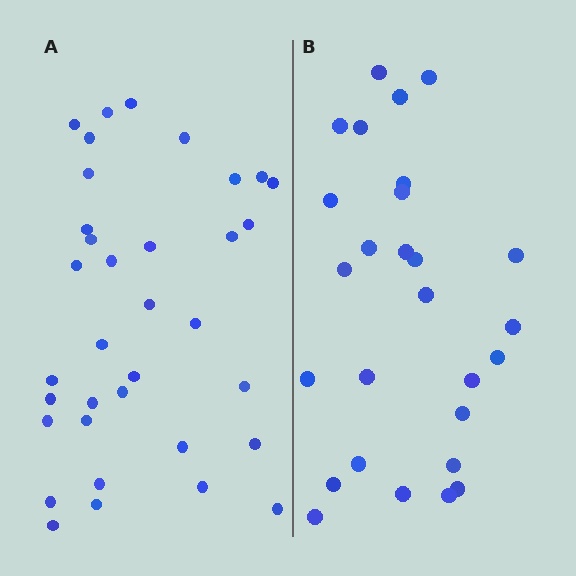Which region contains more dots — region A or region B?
Region A (the left region) has more dots.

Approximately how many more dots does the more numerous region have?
Region A has roughly 8 or so more dots than region B.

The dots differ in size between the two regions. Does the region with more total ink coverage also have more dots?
No. Region B has more total ink coverage because its dots are larger, but region A actually contains more individual dots. Total area can be misleading — the number of items is what matters here.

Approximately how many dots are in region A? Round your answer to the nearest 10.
About 40 dots. (The exact count is 35, which rounds to 40.)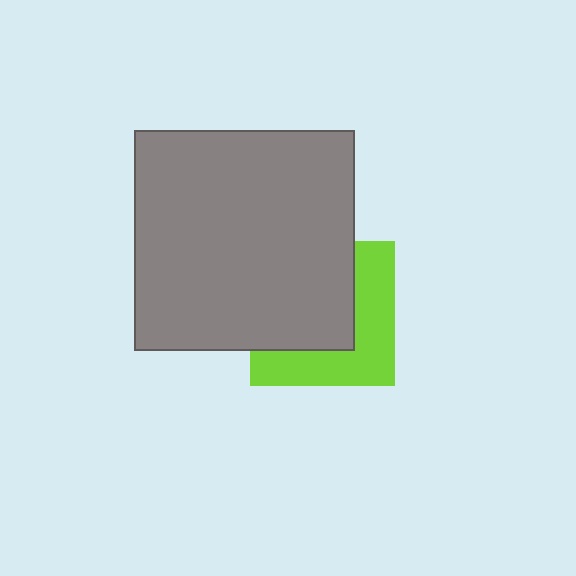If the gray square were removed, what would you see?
You would see the complete lime square.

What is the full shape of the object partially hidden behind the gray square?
The partially hidden object is a lime square.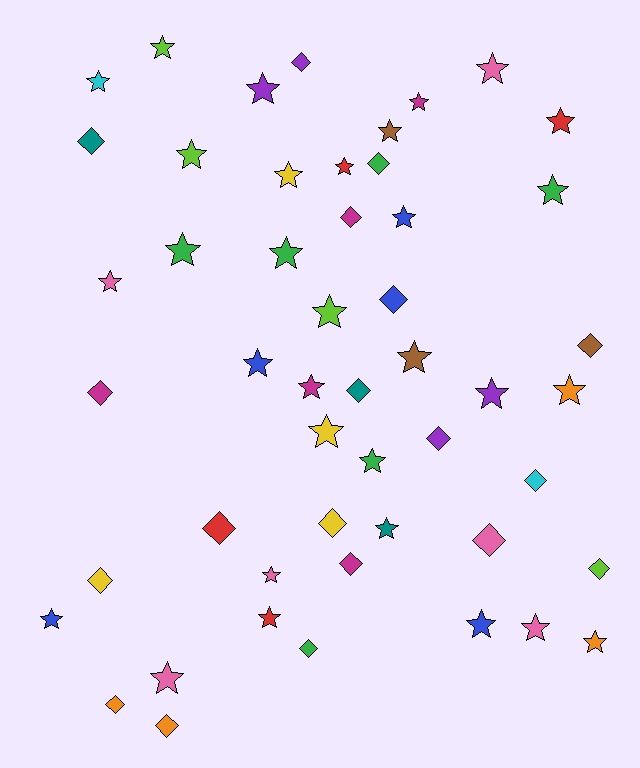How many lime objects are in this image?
There are 4 lime objects.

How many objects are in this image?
There are 50 objects.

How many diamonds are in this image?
There are 19 diamonds.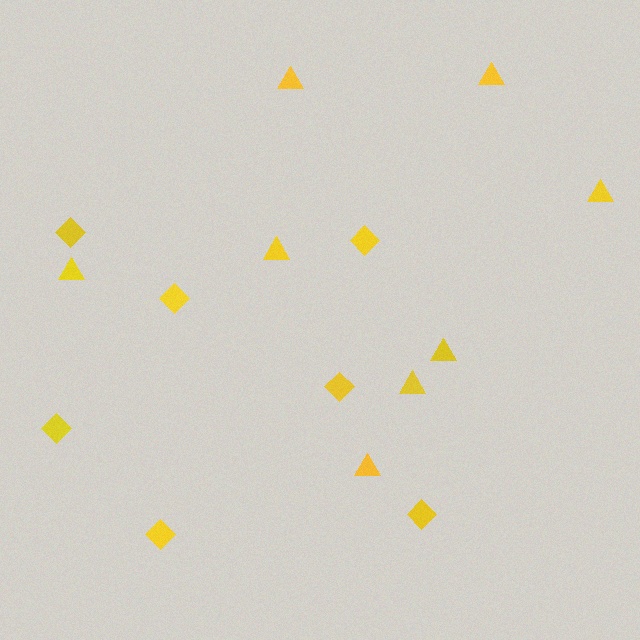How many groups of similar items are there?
There are 2 groups: one group of diamonds (7) and one group of triangles (8).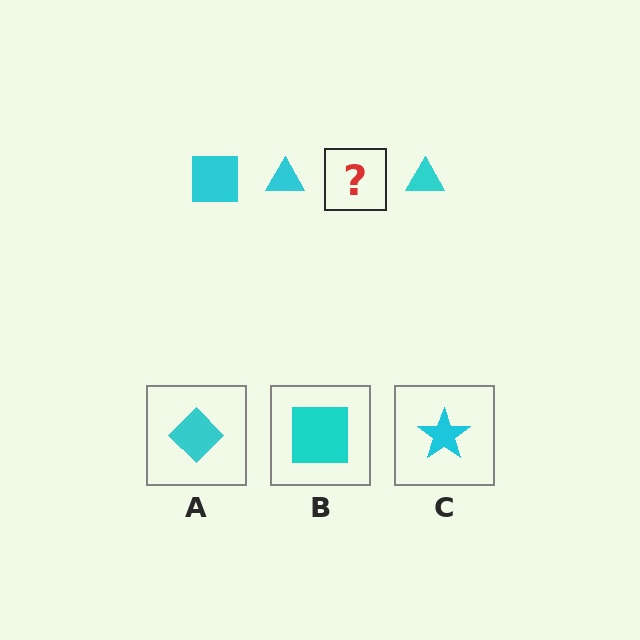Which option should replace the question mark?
Option B.